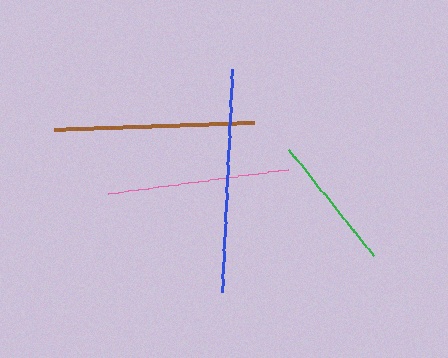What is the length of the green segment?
The green segment is approximately 136 pixels long.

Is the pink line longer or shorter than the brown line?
The brown line is longer than the pink line.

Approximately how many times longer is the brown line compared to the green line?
The brown line is approximately 1.5 times the length of the green line.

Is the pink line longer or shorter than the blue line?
The blue line is longer than the pink line.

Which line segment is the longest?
The blue line is the longest at approximately 224 pixels.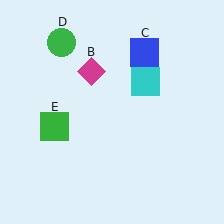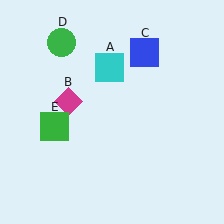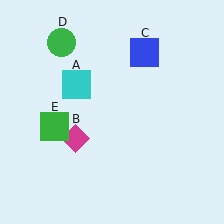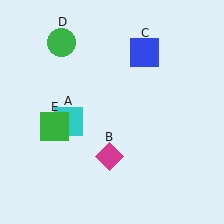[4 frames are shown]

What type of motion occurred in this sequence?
The cyan square (object A), magenta diamond (object B) rotated counterclockwise around the center of the scene.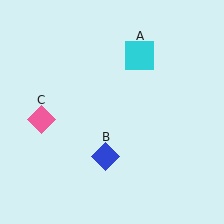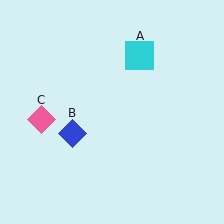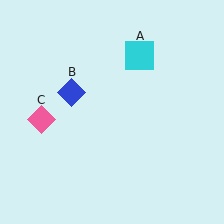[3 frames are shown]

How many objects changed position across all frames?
1 object changed position: blue diamond (object B).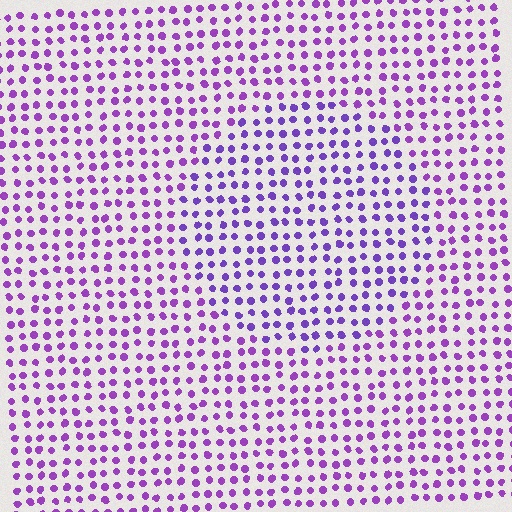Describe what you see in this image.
The image is filled with small purple elements in a uniform arrangement. A circle-shaped region is visible where the elements are tinted to a slightly different hue, forming a subtle color boundary.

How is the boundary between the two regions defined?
The boundary is defined purely by a slight shift in hue (about 19 degrees). Spacing, size, and orientation are identical on both sides.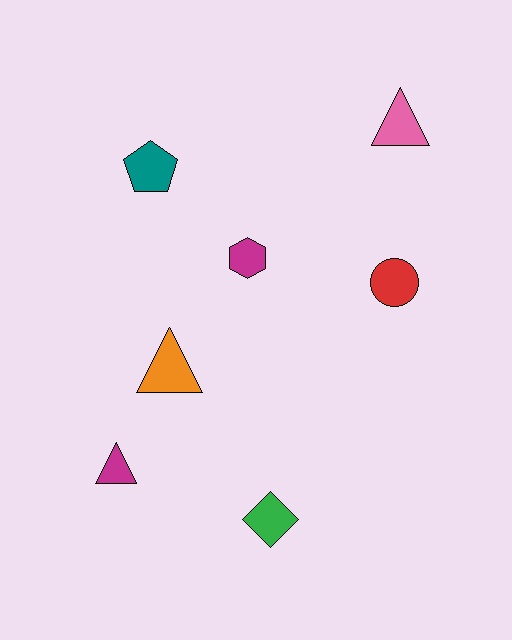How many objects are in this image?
There are 7 objects.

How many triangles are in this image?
There are 3 triangles.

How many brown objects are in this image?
There are no brown objects.